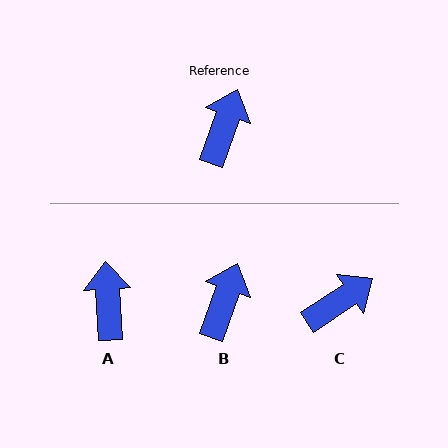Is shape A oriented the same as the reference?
No, it is off by about 23 degrees.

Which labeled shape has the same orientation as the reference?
B.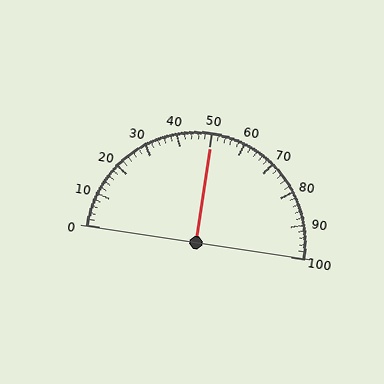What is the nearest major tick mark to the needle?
The nearest major tick mark is 50.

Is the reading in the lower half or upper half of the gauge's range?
The reading is in the upper half of the range (0 to 100).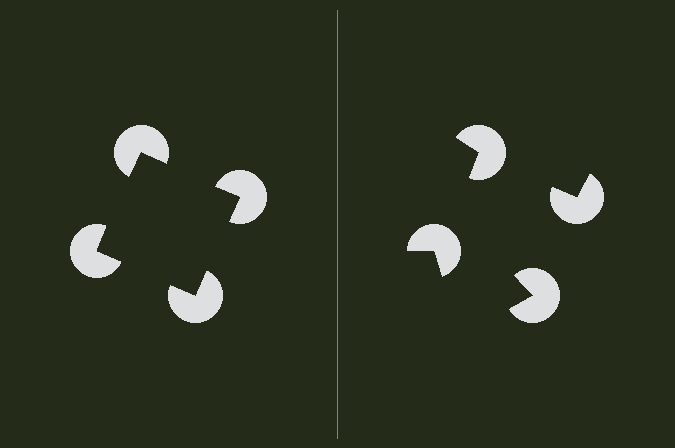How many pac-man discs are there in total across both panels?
8 — 4 on each side.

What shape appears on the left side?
An illusory square.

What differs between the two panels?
The pac-man discs are positioned identically on both sides; only the wedge orientations differ. On the left they align to a square; on the right they are misaligned.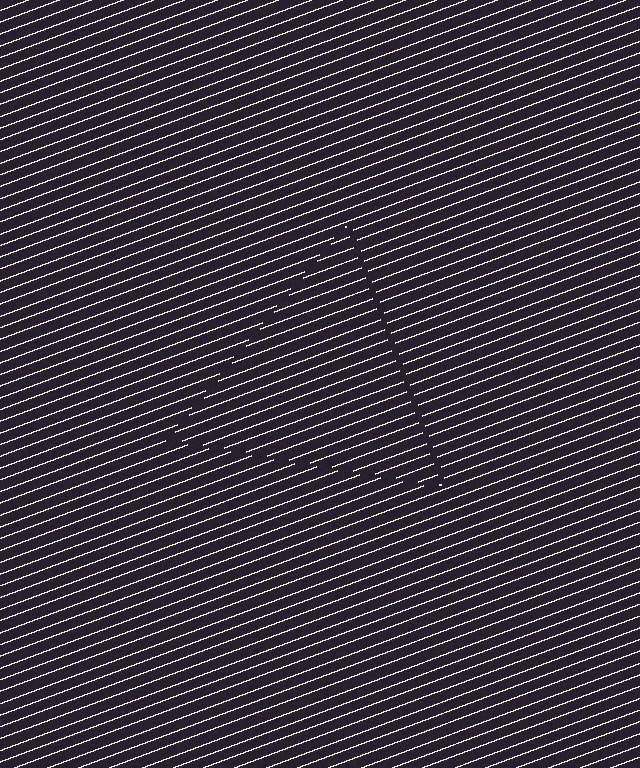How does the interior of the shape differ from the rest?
The interior of the shape contains the same grating, shifted by half a period — the contour is defined by the phase discontinuity where line-ends from the inner and outer gratings abut.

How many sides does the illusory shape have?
3 sides — the line-ends trace a triangle.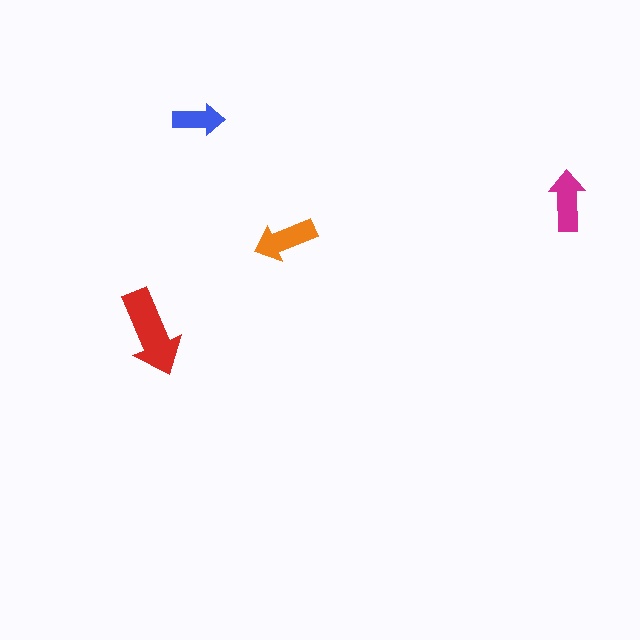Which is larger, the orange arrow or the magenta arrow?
The orange one.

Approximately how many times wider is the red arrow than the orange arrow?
About 1.5 times wider.